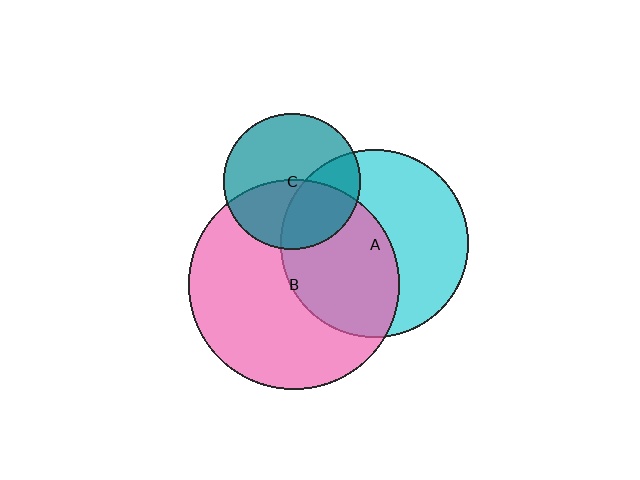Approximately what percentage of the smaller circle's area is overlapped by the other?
Approximately 50%.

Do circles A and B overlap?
Yes.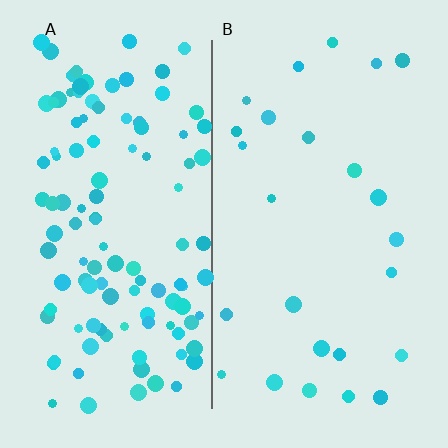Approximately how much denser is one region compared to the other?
Approximately 4.5× — region A over region B.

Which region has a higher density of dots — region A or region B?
A (the left).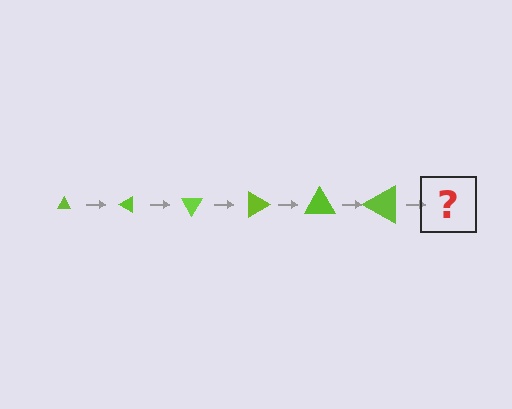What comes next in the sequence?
The next element should be a triangle, larger than the previous one and rotated 180 degrees from the start.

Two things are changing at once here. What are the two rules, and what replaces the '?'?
The two rules are that the triangle grows larger each step and it rotates 30 degrees each step. The '?' should be a triangle, larger than the previous one and rotated 180 degrees from the start.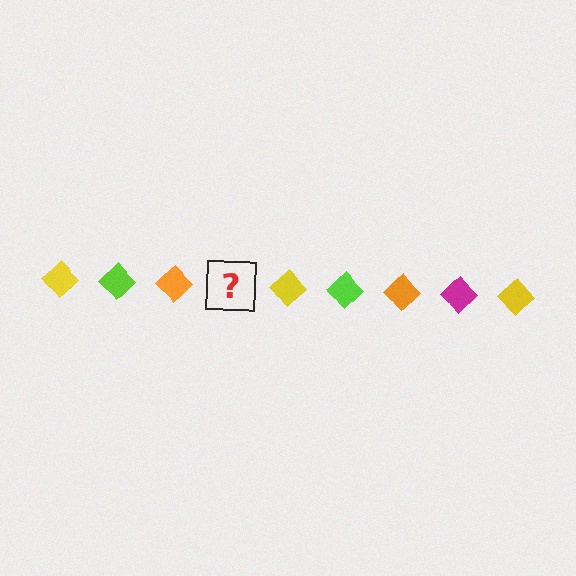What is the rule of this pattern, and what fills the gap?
The rule is that the pattern cycles through yellow, lime, orange, magenta diamonds. The gap should be filled with a magenta diamond.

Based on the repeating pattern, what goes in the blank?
The blank should be a magenta diamond.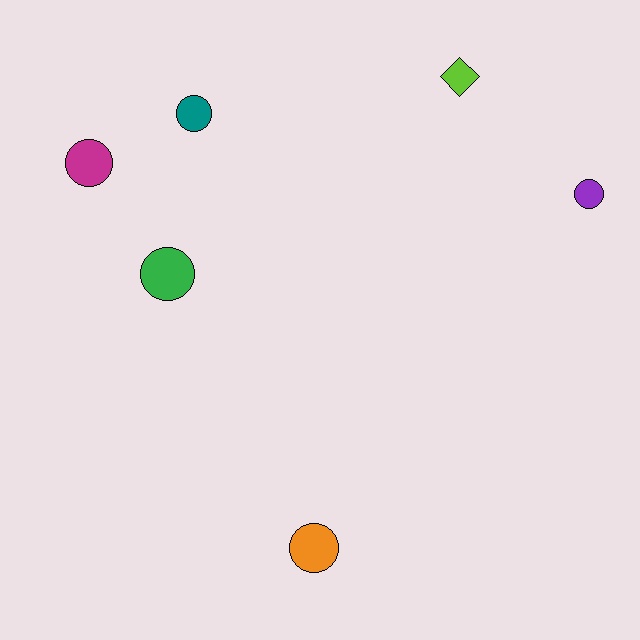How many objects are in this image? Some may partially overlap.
There are 6 objects.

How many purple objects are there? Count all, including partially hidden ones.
There is 1 purple object.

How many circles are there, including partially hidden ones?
There are 5 circles.